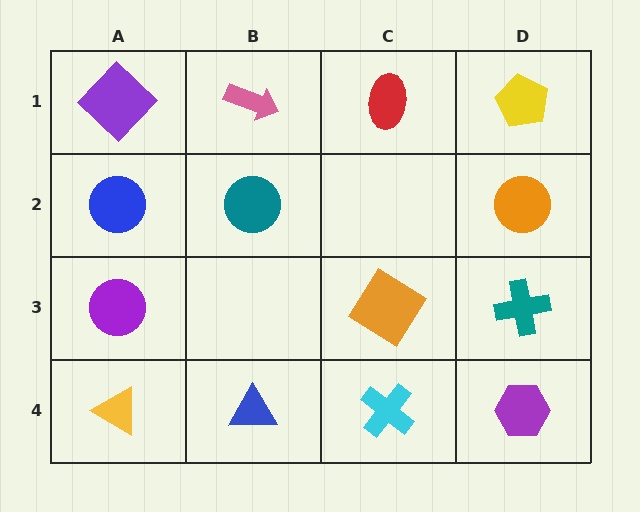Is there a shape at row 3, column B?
No, that cell is empty.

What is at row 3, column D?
A teal cross.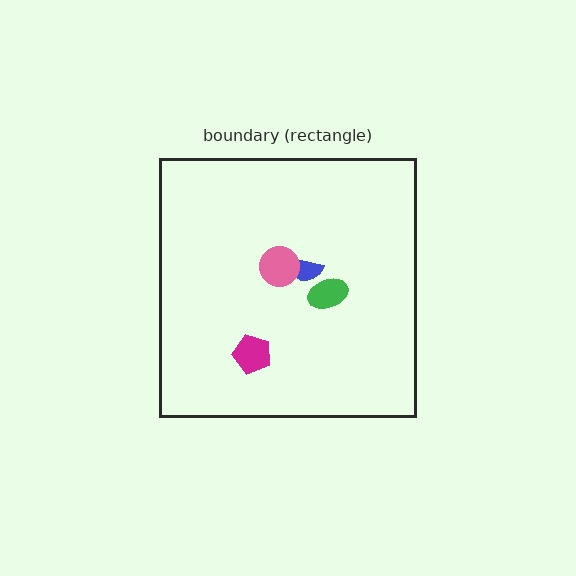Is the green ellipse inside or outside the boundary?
Inside.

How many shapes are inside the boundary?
4 inside, 0 outside.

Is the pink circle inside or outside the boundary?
Inside.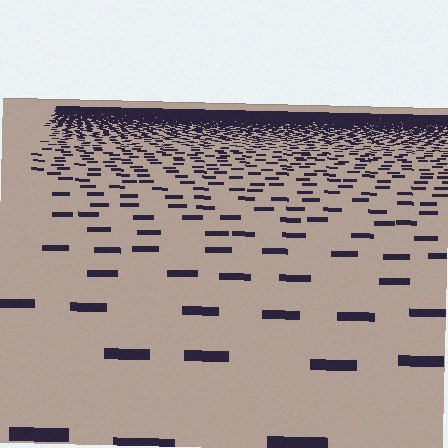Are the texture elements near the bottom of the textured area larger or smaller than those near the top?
Larger. Near the bottom, elements are closer to the viewer and appear at a bigger on-screen size.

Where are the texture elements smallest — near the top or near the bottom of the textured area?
Near the top.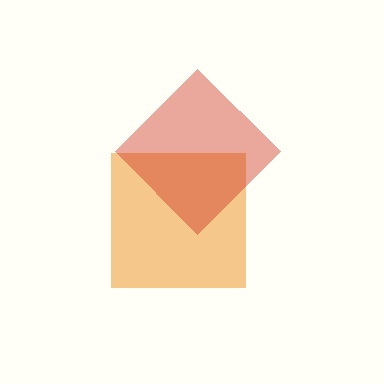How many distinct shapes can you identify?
There are 2 distinct shapes: an orange square, a red diamond.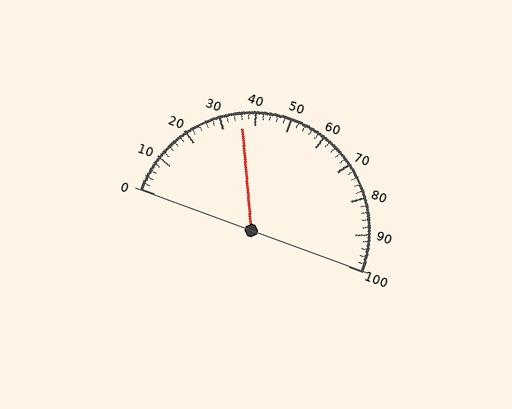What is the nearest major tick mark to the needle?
The nearest major tick mark is 40.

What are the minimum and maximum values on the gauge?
The gauge ranges from 0 to 100.